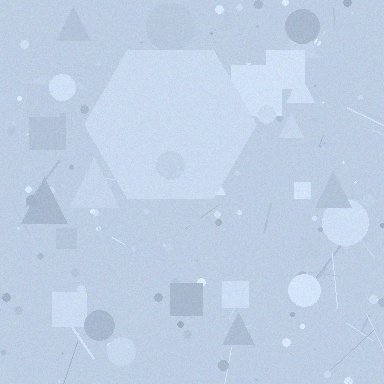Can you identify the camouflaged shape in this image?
The camouflaged shape is a hexagon.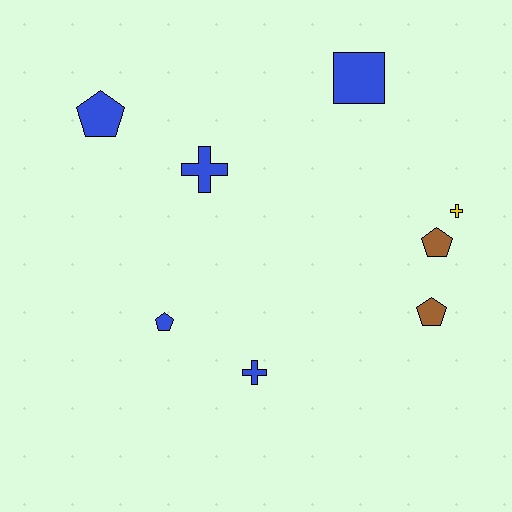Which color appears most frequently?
Blue, with 5 objects.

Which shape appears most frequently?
Pentagon, with 4 objects.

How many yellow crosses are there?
There is 1 yellow cross.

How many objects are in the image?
There are 8 objects.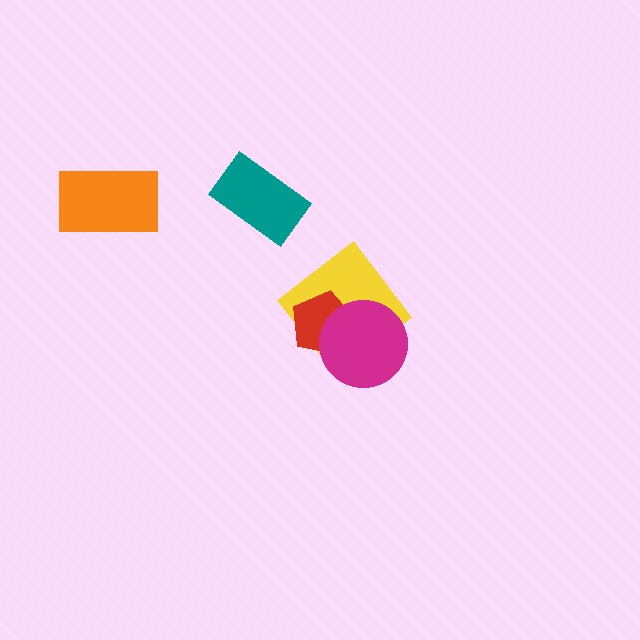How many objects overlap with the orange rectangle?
0 objects overlap with the orange rectangle.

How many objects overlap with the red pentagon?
2 objects overlap with the red pentagon.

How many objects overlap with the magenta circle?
2 objects overlap with the magenta circle.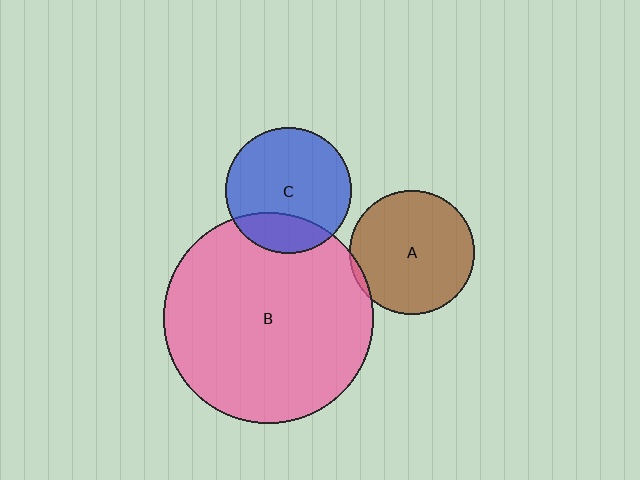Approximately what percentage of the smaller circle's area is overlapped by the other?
Approximately 20%.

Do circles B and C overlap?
Yes.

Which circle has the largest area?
Circle B (pink).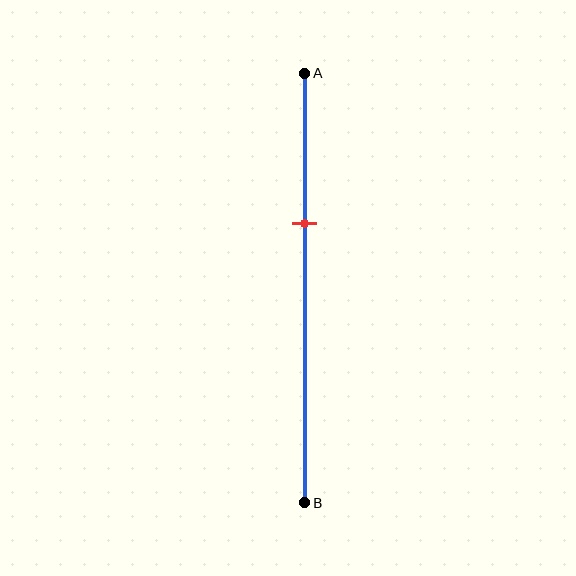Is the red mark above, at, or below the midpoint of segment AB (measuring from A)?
The red mark is above the midpoint of segment AB.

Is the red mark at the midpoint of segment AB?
No, the mark is at about 35% from A, not at the 50% midpoint.